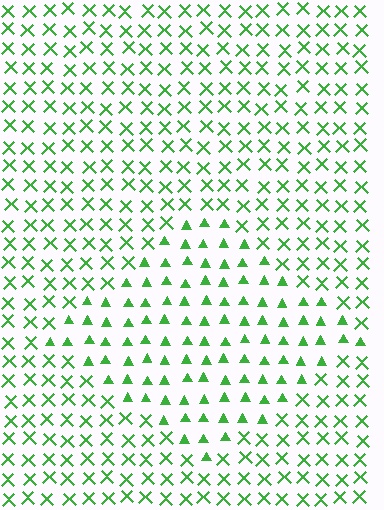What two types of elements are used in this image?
The image uses triangles inside the diamond region and X marks outside it.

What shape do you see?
I see a diamond.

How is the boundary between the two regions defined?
The boundary is defined by a change in element shape: triangles inside vs. X marks outside. All elements share the same color and spacing.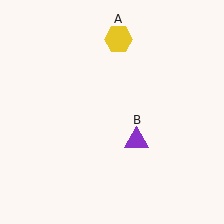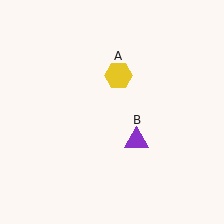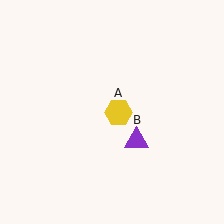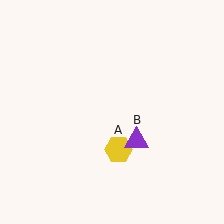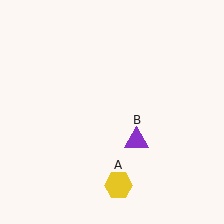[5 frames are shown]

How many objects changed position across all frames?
1 object changed position: yellow hexagon (object A).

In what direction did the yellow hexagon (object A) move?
The yellow hexagon (object A) moved down.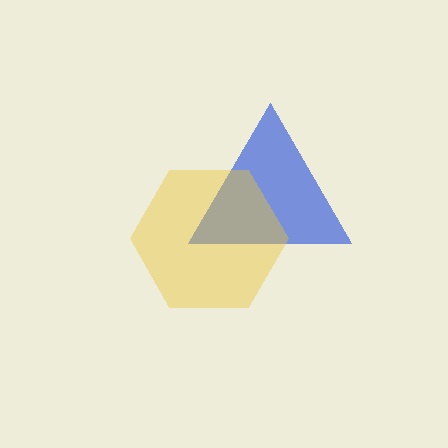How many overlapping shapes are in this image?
There are 2 overlapping shapes in the image.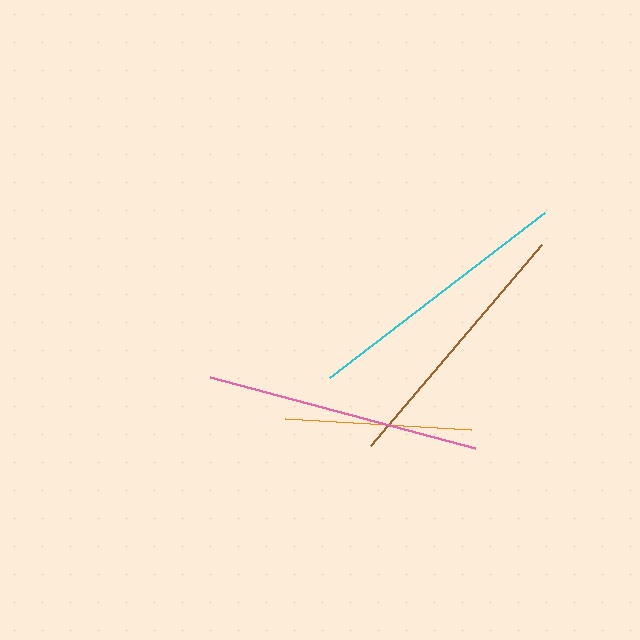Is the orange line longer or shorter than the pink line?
The pink line is longer than the orange line.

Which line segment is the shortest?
The orange line is the shortest at approximately 186 pixels.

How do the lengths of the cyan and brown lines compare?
The cyan and brown lines are approximately the same length.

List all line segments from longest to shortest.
From longest to shortest: pink, cyan, brown, orange.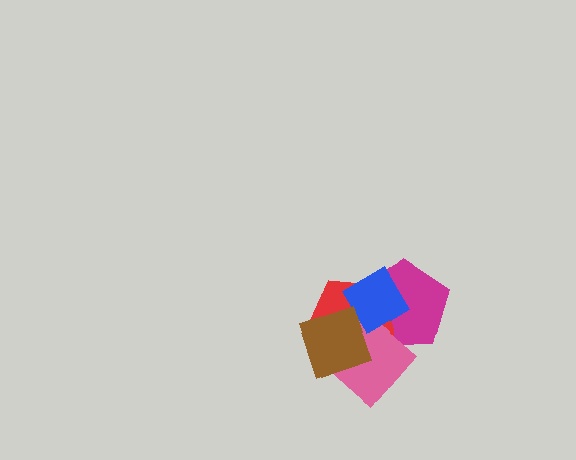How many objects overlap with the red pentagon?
4 objects overlap with the red pentagon.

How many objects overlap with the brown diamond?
4 objects overlap with the brown diamond.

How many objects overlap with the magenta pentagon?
4 objects overlap with the magenta pentagon.